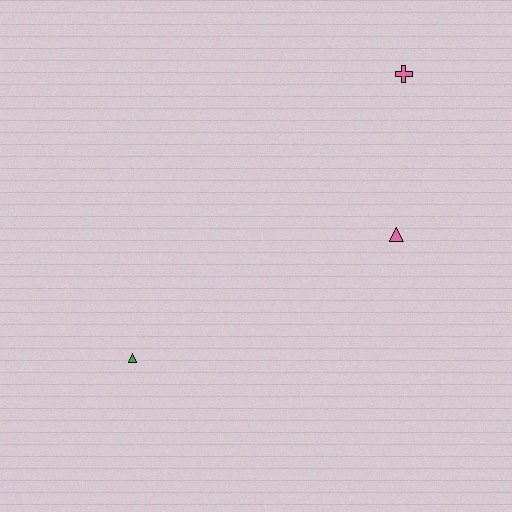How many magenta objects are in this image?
There are no magenta objects.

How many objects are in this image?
There are 3 objects.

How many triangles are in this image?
There are 2 triangles.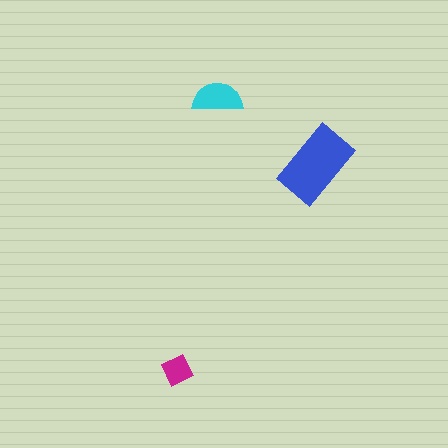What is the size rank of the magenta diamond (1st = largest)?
3rd.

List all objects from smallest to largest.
The magenta diamond, the cyan semicircle, the blue rectangle.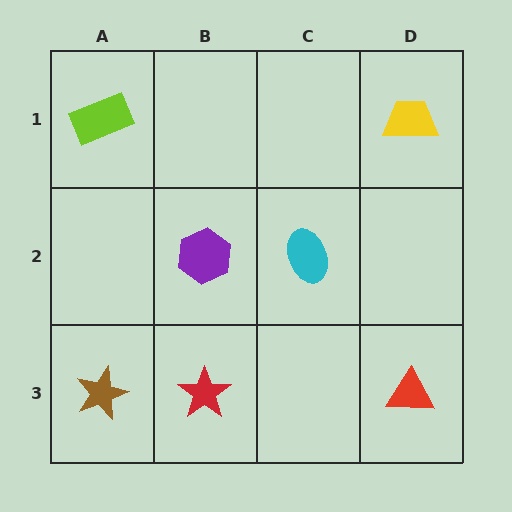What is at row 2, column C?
A cyan ellipse.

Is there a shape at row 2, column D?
No, that cell is empty.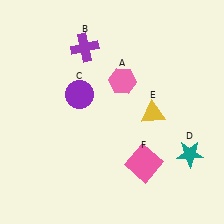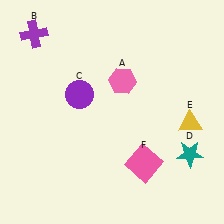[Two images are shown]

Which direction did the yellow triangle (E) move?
The yellow triangle (E) moved right.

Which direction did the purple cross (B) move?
The purple cross (B) moved left.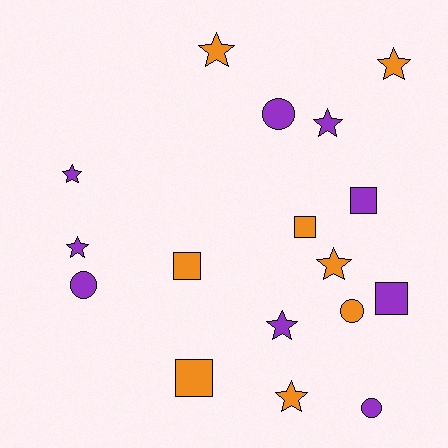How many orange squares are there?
There are 3 orange squares.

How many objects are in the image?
There are 17 objects.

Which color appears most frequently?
Purple, with 9 objects.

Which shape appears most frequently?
Star, with 8 objects.